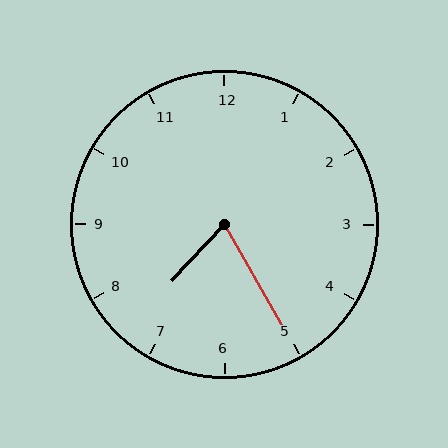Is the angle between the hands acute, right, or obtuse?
It is acute.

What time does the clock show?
7:25.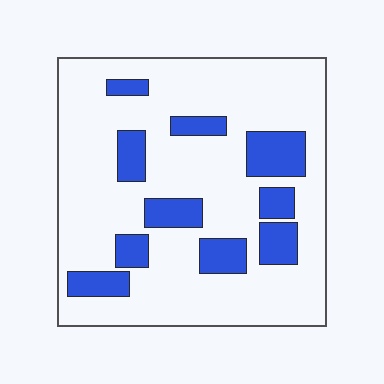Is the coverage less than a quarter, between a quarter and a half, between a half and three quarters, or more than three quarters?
Less than a quarter.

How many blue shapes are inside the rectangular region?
10.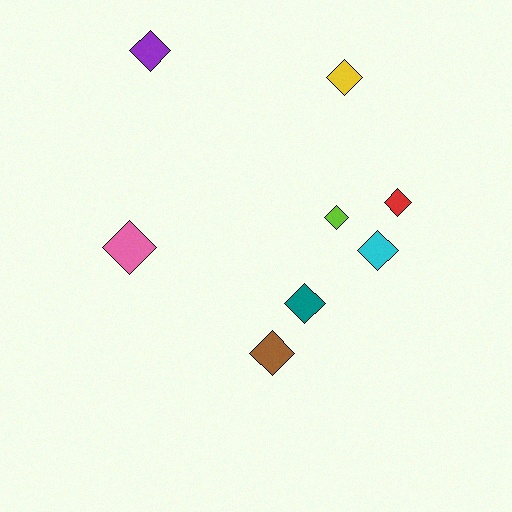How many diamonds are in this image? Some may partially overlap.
There are 8 diamonds.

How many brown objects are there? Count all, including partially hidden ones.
There is 1 brown object.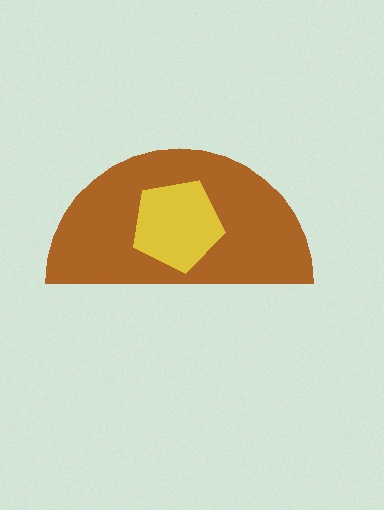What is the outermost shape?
The brown semicircle.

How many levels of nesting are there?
2.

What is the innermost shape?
The yellow pentagon.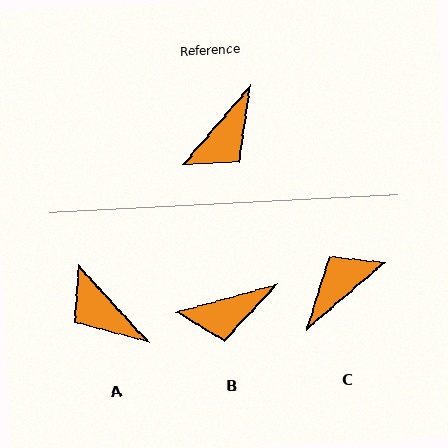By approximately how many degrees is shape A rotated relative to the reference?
Approximately 97 degrees clockwise.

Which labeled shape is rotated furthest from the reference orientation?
C, about 171 degrees away.